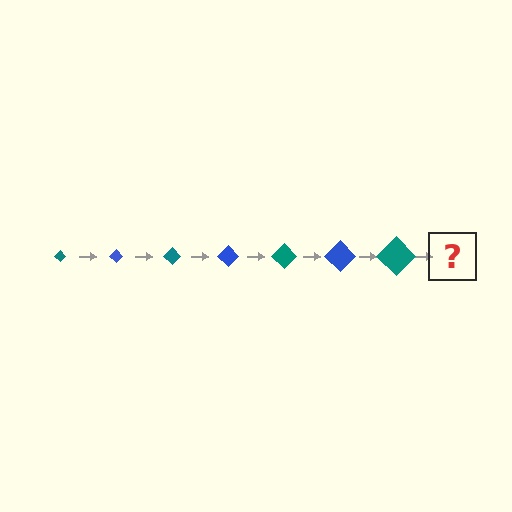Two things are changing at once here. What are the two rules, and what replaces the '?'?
The two rules are that the diamond grows larger each step and the color cycles through teal and blue. The '?' should be a blue diamond, larger than the previous one.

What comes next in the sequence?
The next element should be a blue diamond, larger than the previous one.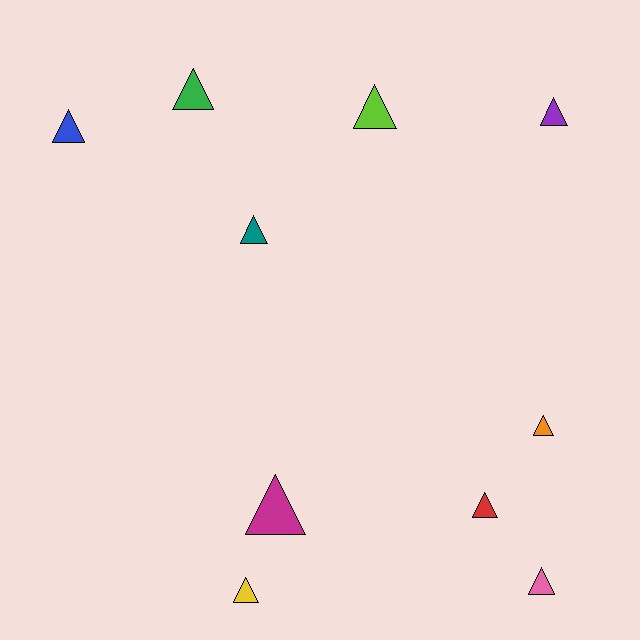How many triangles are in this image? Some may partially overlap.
There are 10 triangles.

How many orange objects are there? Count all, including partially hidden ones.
There is 1 orange object.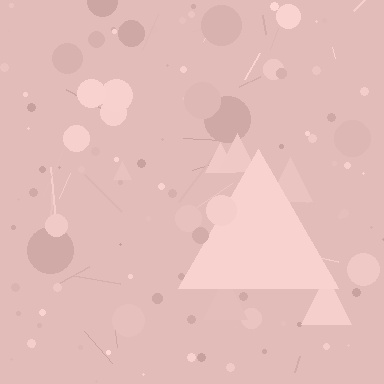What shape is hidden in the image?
A triangle is hidden in the image.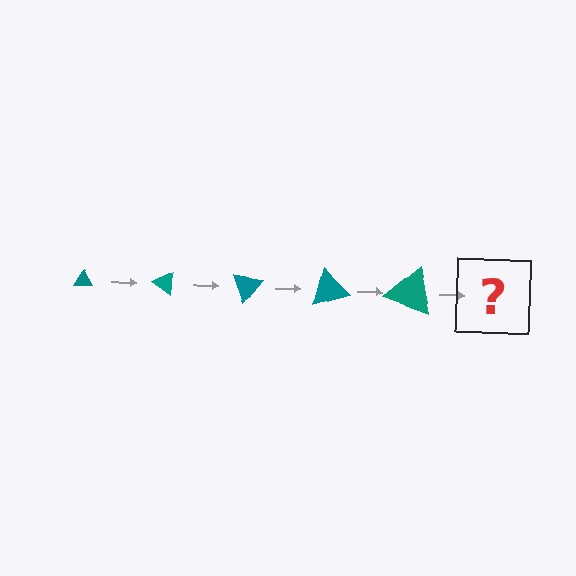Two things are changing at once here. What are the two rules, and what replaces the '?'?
The two rules are that the triangle grows larger each step and it rotates 35 degrees each step. The '?' should be a triangle, larger than the previous one and rotated 175 degrees from the start.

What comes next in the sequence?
The next element should be a triangle, larger than the previous one and rotated 175 degrees from the start.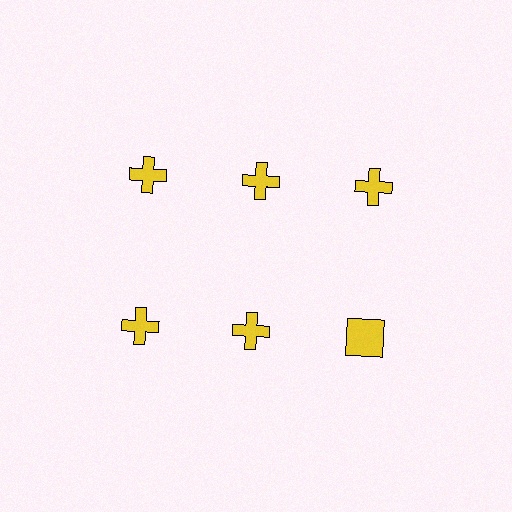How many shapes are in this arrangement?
There are 6 shapes arranged in a grid pattern.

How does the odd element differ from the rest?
It has a different shape: square instead of cross.